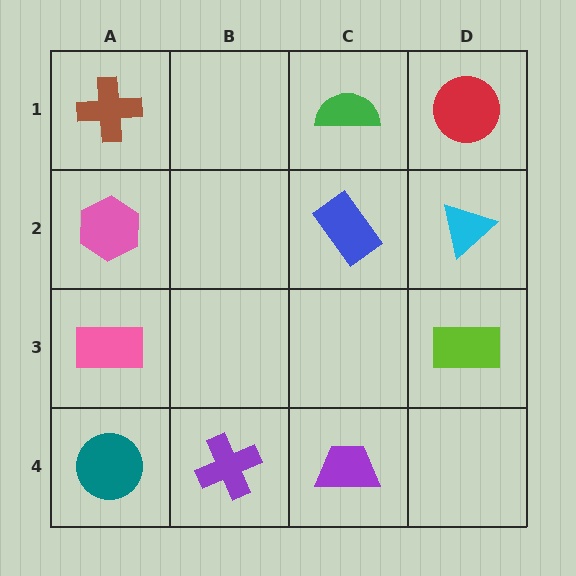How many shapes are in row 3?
2 shapes.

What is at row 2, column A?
A pink hexagon.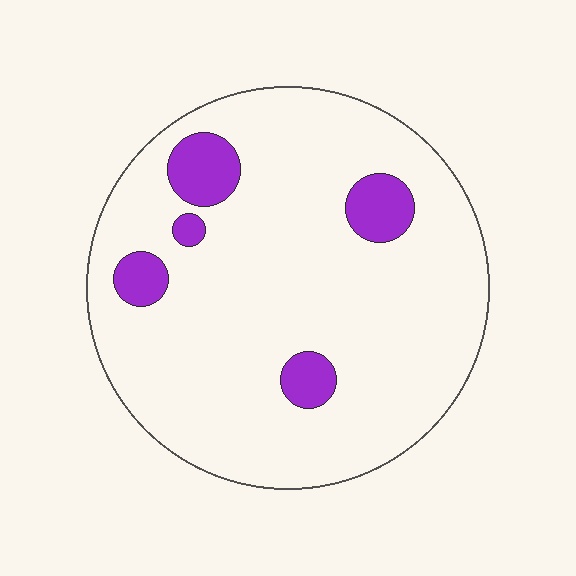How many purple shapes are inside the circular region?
5.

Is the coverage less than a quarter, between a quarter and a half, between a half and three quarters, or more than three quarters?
Less than a quarter.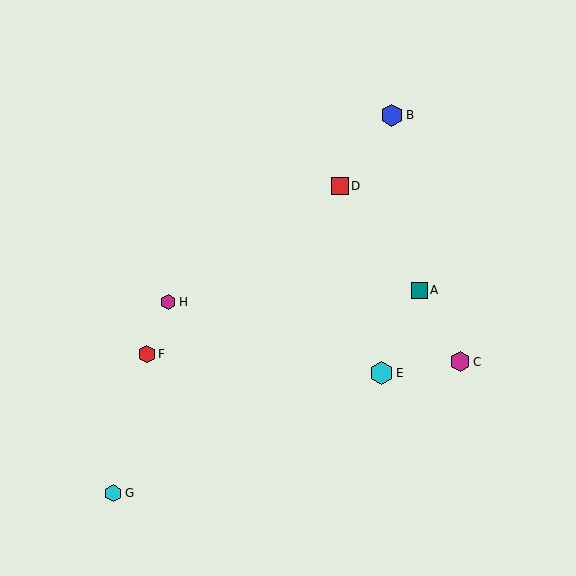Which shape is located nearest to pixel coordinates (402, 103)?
The blue hexagon (labeled B) at (392, 115) is nearest to that location.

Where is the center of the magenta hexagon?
The center of the magenta hexagon is at (460, 362).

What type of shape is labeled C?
Shape C is a magenta hexagon.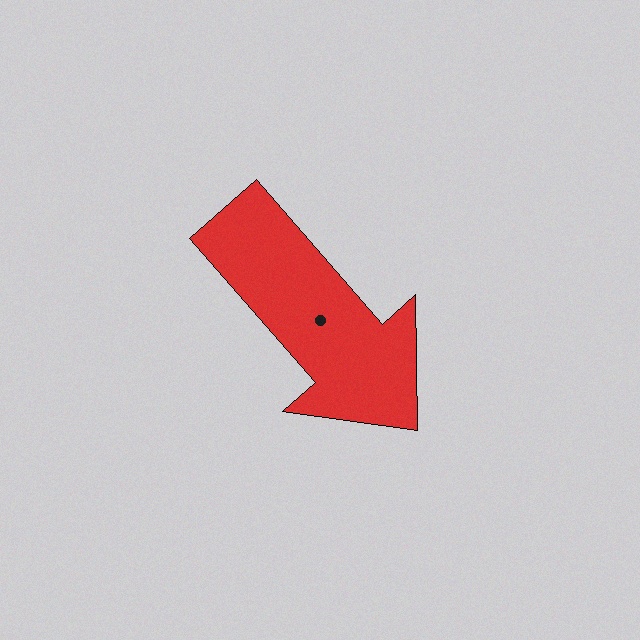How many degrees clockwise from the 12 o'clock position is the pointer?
Approximately 139 degrees.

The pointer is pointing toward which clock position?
Roughly 5 o'clock.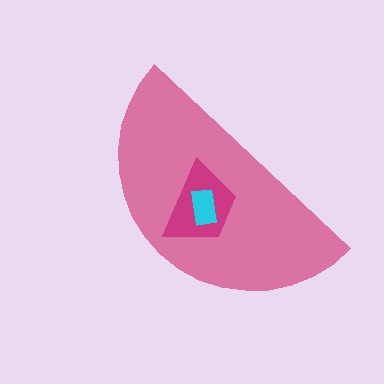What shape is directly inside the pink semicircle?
The magenta trapezoid.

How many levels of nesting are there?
3.